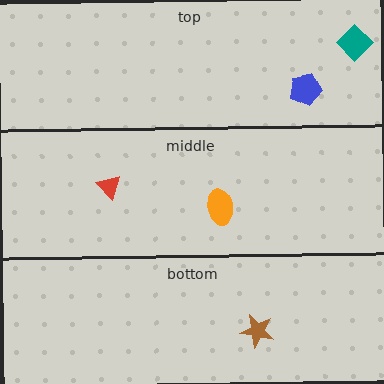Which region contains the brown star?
The bottom region.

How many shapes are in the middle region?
2.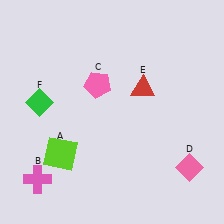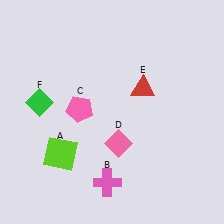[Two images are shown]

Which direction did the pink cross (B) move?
The pink cross (B) moved right.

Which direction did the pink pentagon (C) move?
The pink pentagon (C) moved down.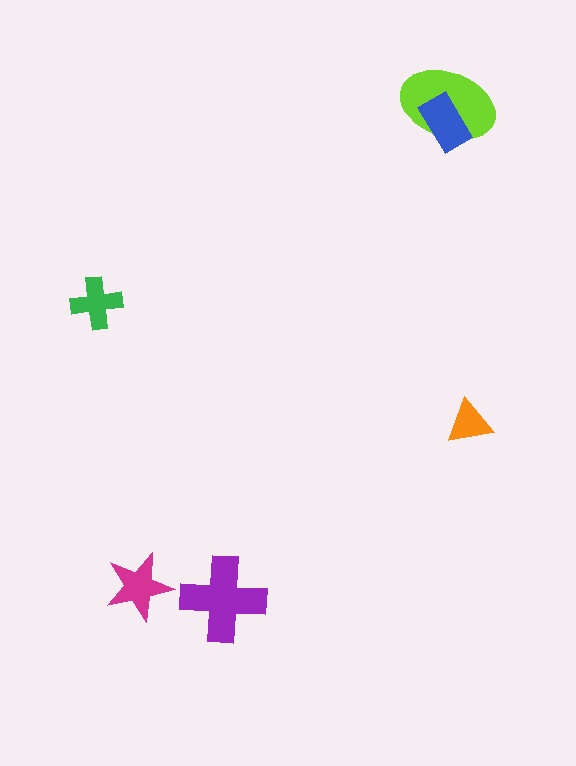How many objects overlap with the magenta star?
0 objects overlap with the magenta star.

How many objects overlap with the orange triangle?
0 objects overlap with the orange triangle.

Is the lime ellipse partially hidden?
Yes, it is partially covered by another shape.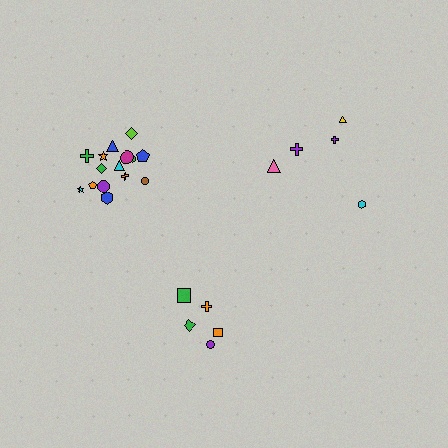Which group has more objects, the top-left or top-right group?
The top-left group.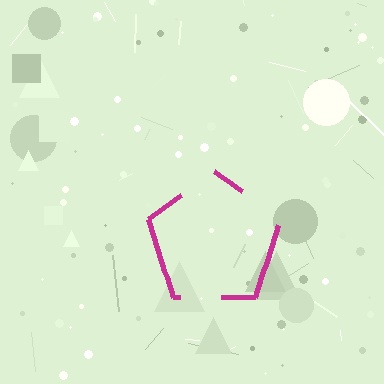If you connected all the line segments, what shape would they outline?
They would outline a pentagon.